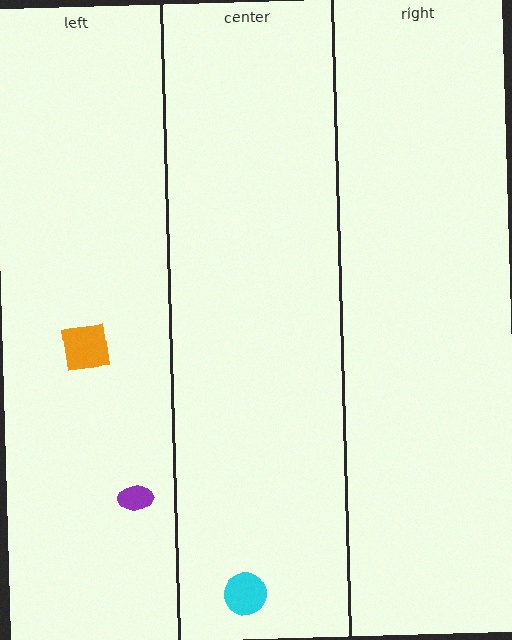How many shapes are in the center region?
1.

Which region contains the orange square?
The left region.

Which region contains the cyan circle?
The center region.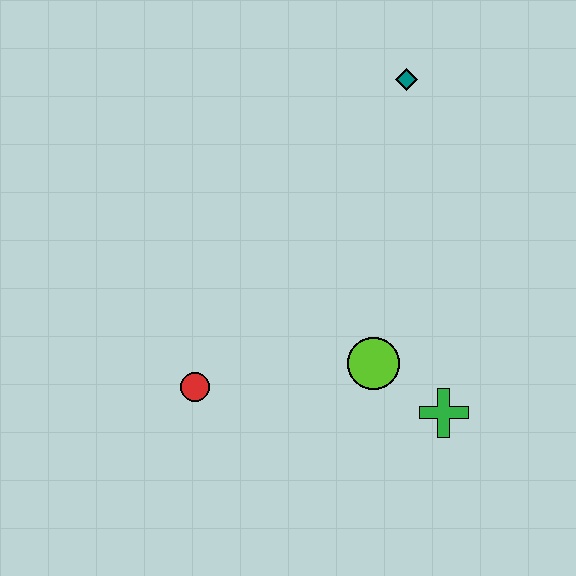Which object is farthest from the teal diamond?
The red circle is farthest from the teal diamond.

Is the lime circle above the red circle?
Yes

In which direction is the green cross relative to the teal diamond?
The green cross is below the teal diamond.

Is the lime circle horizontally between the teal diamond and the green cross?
No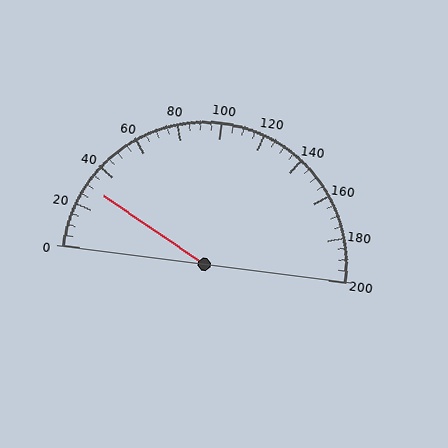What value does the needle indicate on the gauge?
The needle indicates approximately 30.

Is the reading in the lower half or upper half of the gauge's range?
The reading is in the lower half of the range (0 to 200).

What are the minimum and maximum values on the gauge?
The gauge ranges from 0 to 200.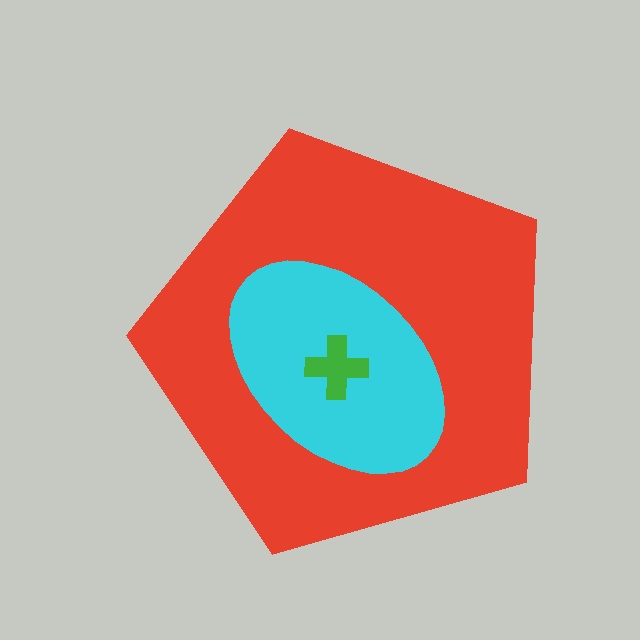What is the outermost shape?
The red pentagon.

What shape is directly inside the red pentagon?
The cyan ellipse.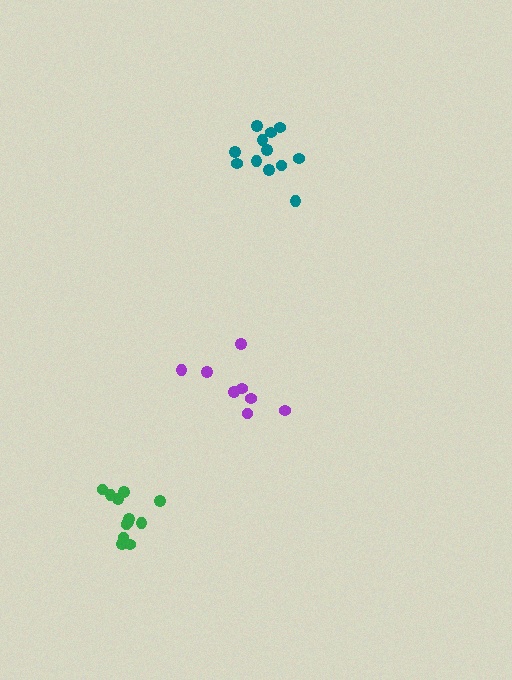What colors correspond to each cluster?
The clusters are colored: purple, teal, green.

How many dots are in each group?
Group 1: 8 dots, Group 2: 12 dots, Group 3: 12 dots (32 total).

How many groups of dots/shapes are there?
There are 3 groups.